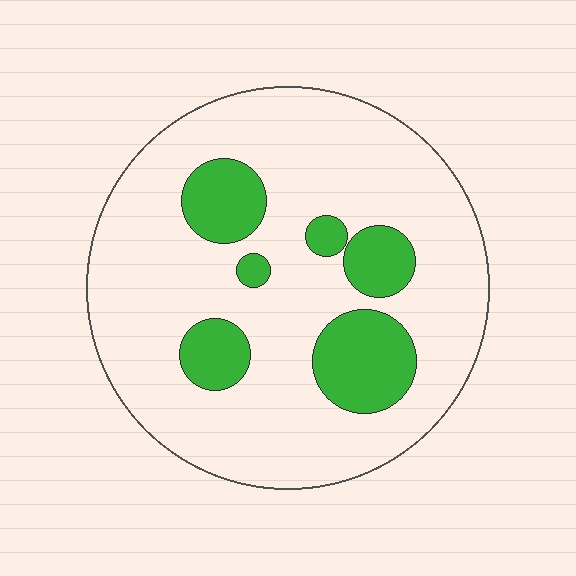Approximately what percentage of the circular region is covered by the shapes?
Approximately 20%.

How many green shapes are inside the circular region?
6.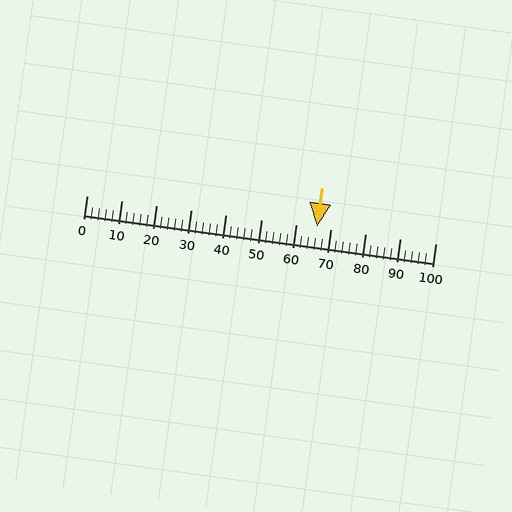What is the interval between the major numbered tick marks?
The major tick marks are spaced 10 units apart.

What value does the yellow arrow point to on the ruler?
The yellow arrow points to approximately 66.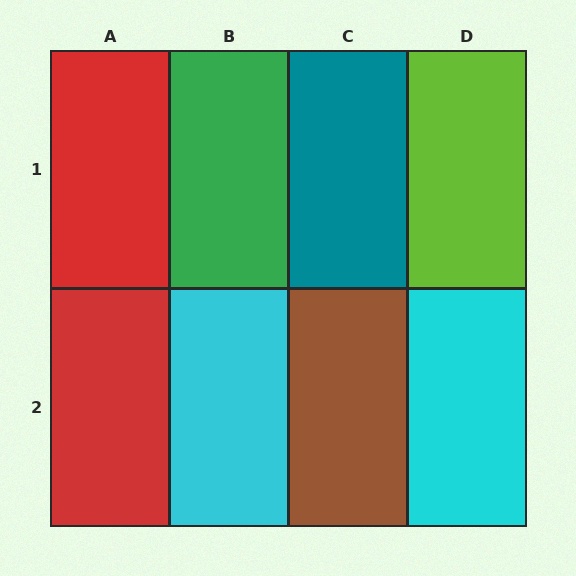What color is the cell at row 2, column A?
Red.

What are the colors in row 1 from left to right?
Red, green, teal, lime.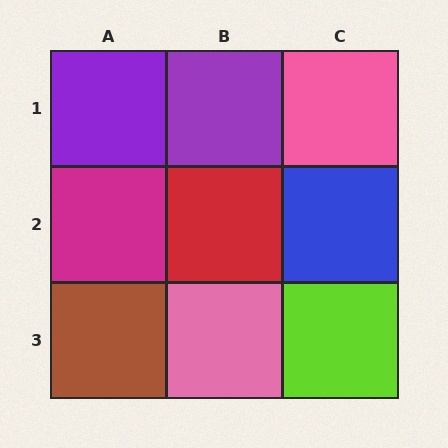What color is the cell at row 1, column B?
Purple.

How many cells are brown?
1 cell is brown.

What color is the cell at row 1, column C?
Pink.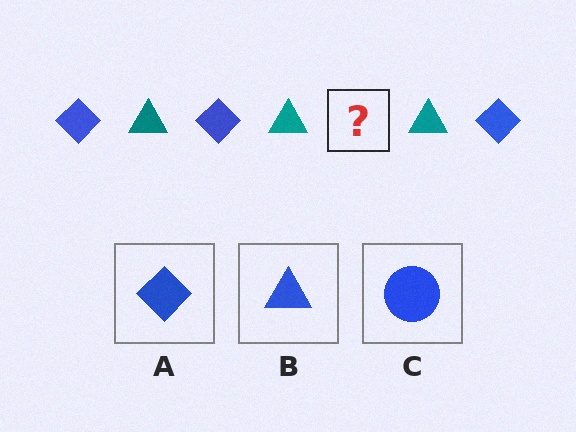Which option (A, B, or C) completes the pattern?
A.